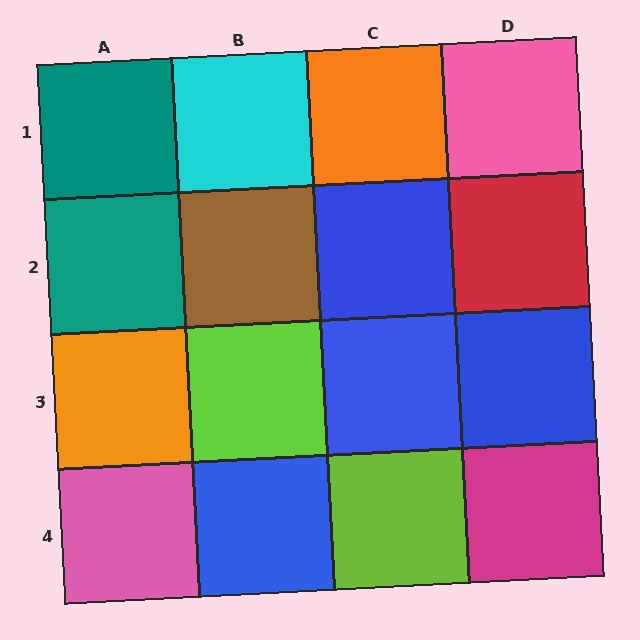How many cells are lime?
2 cells are lime.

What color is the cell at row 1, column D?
Pink.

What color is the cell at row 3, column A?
Orange.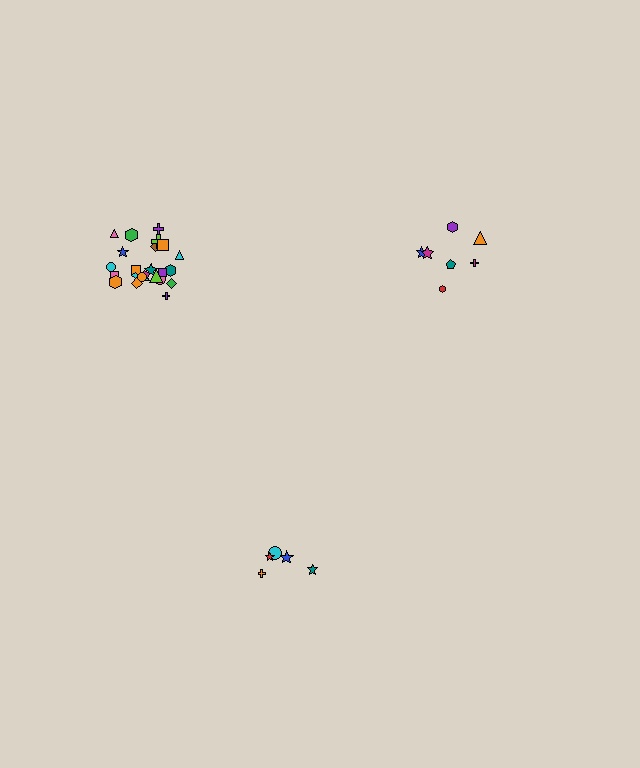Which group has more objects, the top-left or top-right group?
The top-left group.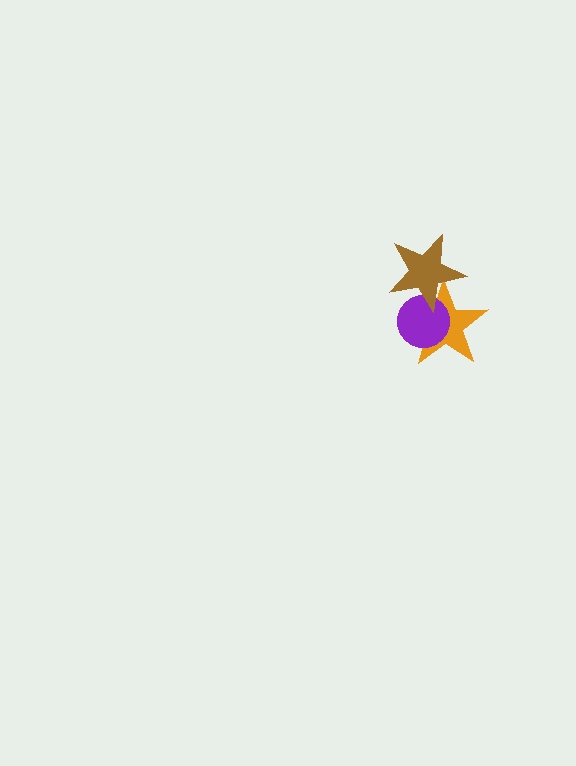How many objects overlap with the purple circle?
2 objects overlap with the purple circle.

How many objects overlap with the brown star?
2 objects overlap with the brown star.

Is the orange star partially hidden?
Yes, it is partially covered by another shape.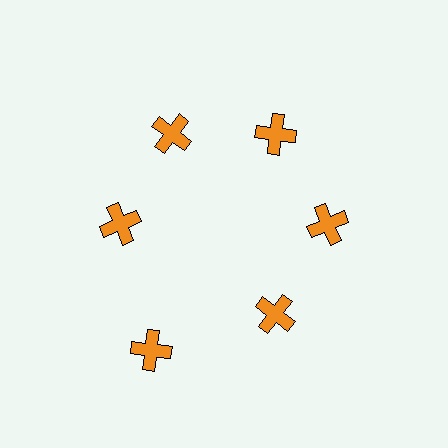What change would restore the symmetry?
The symmetry would be restored by moving it inward, back onto the ring so that all 6 crosses sit at equal angles and equal distance from the center.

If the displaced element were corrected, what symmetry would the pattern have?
It would have 6-fold rotational symmetry — the pattern would map onto itself every 60 degrees.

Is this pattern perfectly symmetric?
No. The 6 orange crosses are arranged in a ring, but one element near the 7 o'clock position is pushed outward from the center, breaking the 6-fold rotational symmetry.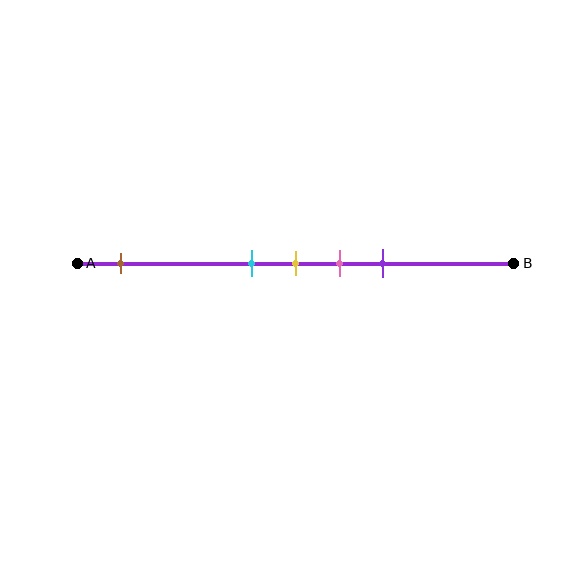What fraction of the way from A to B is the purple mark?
The purple mark is approximately 70% (0.7) of the way from A to B.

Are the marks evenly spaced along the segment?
No, the marks are not evenly spaced.